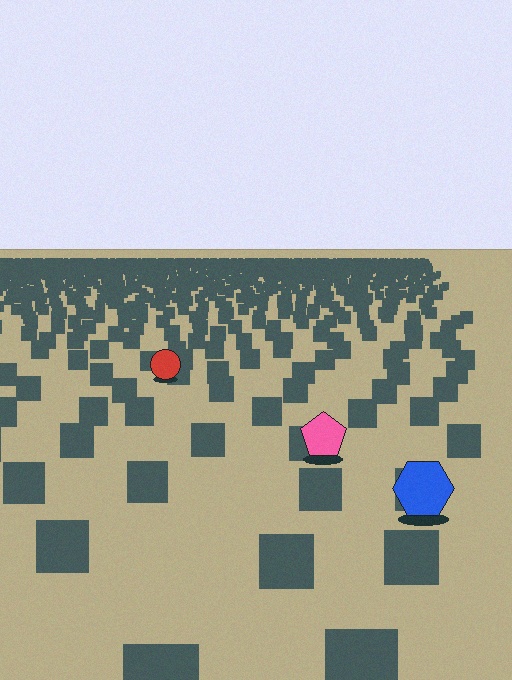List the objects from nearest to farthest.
From nearest to farthest: the blue hexagon, the pink pentagon, the red circle.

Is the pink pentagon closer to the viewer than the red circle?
Yes. The pink pentagon is closer — you can tell from the texture gradient: the ground texture is coarser near it.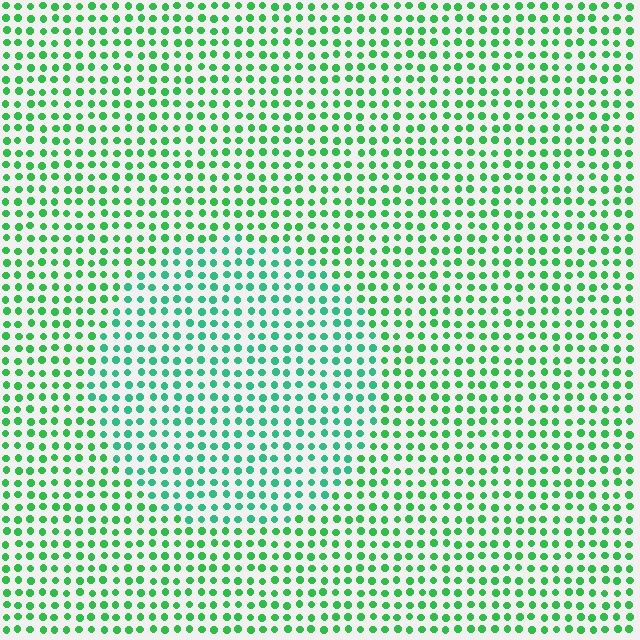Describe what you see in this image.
The image is filled with small green elements in a uniform arrangement. A circle-shaped region is visible where the elements are tinted to a slightly different hue, forming a subtle color boundary.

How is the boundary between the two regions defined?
The boundary is defined purely by a slight shift in hue (about 25 degrees). Spacing, size, and orientation are identical on both sides.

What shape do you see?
I see a circle.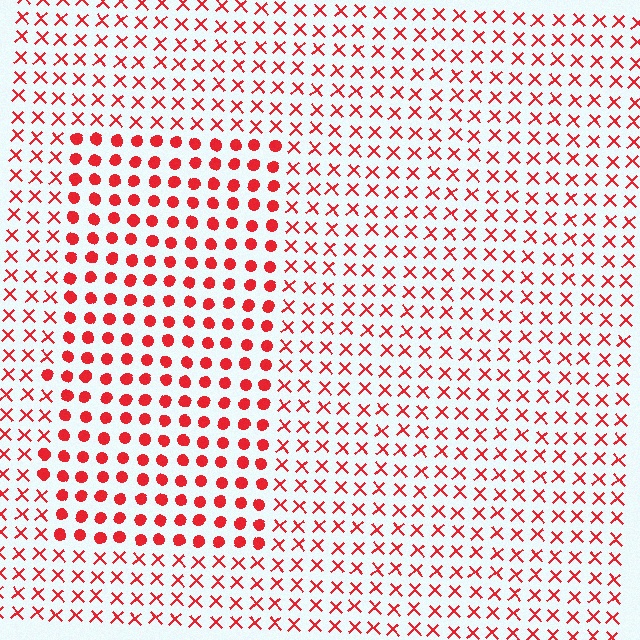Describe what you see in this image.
The image is filled with small red elements arranged in a uniform grid. A rectangle-shaped region contains circles, while the surrounding area contains X marks. The boundary is defined purely by the change in element shape.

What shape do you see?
I see a rectangle.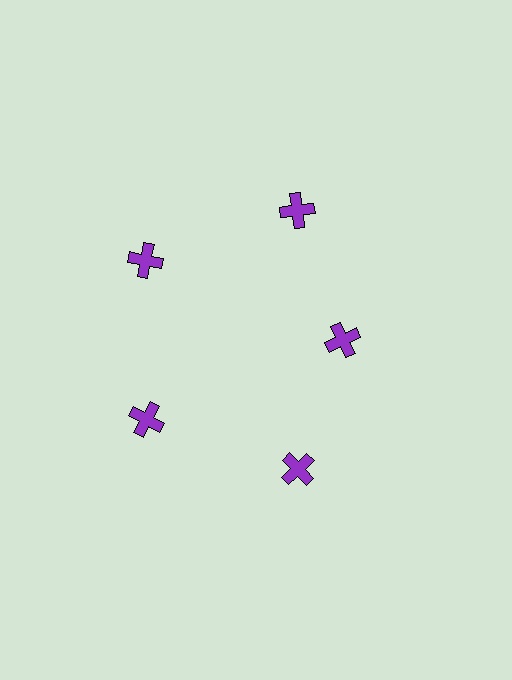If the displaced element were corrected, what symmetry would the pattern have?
It would have 5-fold rotational symmetry — the pattern would map onto itself every 72 degrees.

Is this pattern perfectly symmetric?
No. The 5 purple crosses are arranged in a ring, but one element near the 3 o'clock position is pulled inward toward the center, breaking the 5-fold rotational symmetry.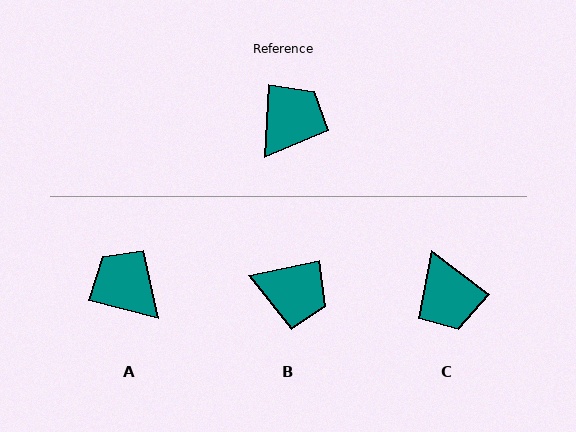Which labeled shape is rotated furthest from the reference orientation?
C, about 124 degrees away.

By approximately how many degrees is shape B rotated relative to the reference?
Approximately 75 degrees clockwise.